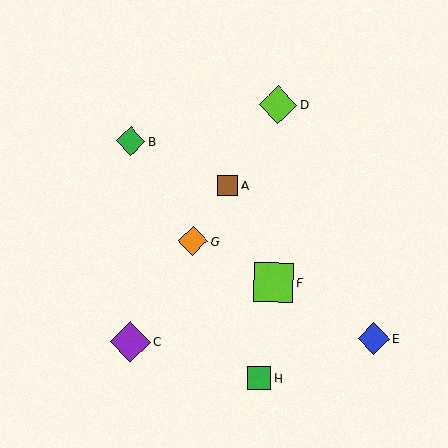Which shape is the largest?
The purple diamond (labeled C) is the largest.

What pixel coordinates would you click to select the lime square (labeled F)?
Click at (273, 282) to select the lime square F.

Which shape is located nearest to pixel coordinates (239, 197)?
The brown square (labeled A) at (228, 186) is nearest to that location.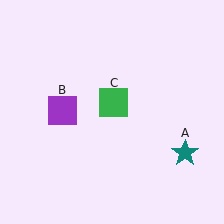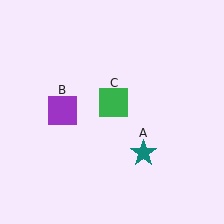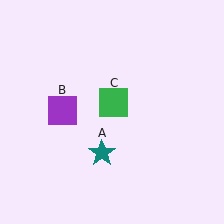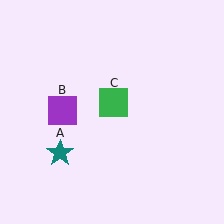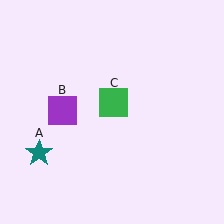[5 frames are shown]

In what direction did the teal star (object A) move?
The teal star (object A) moved left.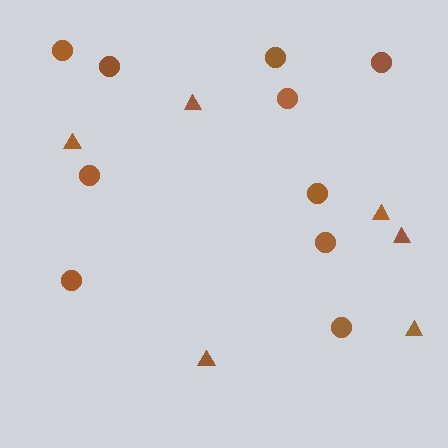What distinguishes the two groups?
There are 2 groups: one group of circles (10) and one group of triangles (6).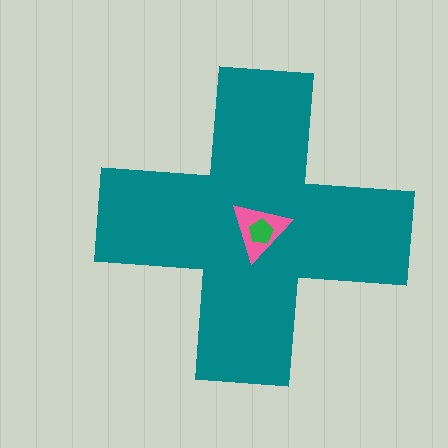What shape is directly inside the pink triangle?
The green pentagon.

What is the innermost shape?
The green pentagon.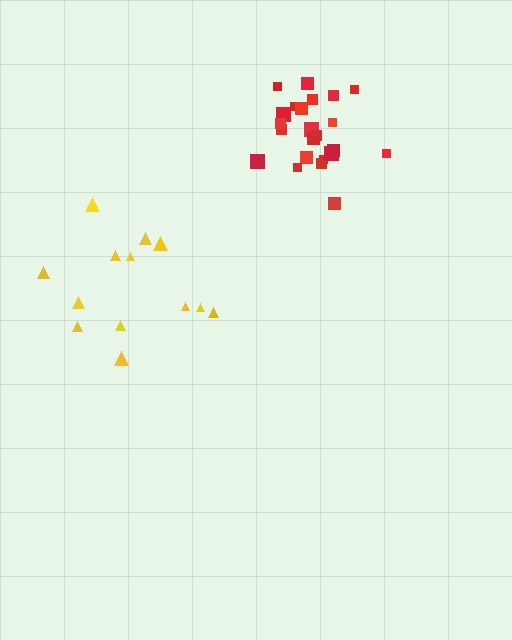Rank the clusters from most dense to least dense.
red, yellow.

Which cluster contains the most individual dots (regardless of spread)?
Red (23).